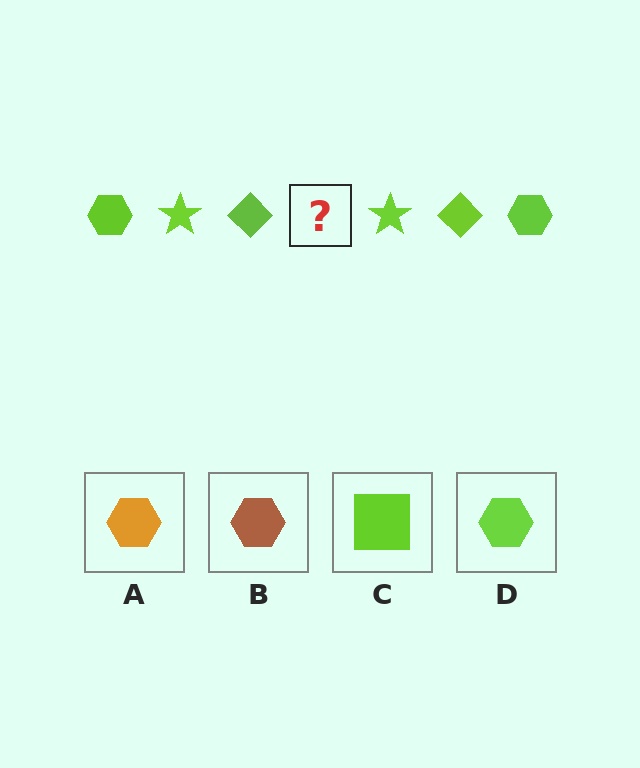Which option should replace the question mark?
Option D.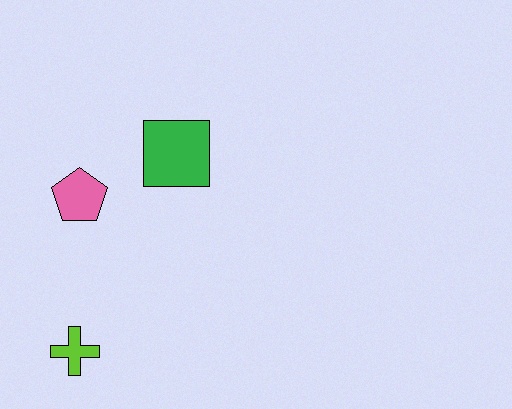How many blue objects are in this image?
There are no blue objects.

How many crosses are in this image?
There is 1 cross.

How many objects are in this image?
There are 3 objects.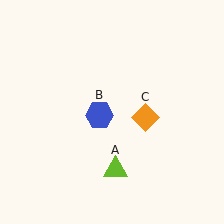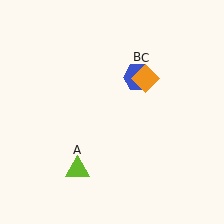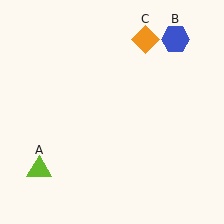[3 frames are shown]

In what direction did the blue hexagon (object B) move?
The blue hexagon (object B) moved up and to the right.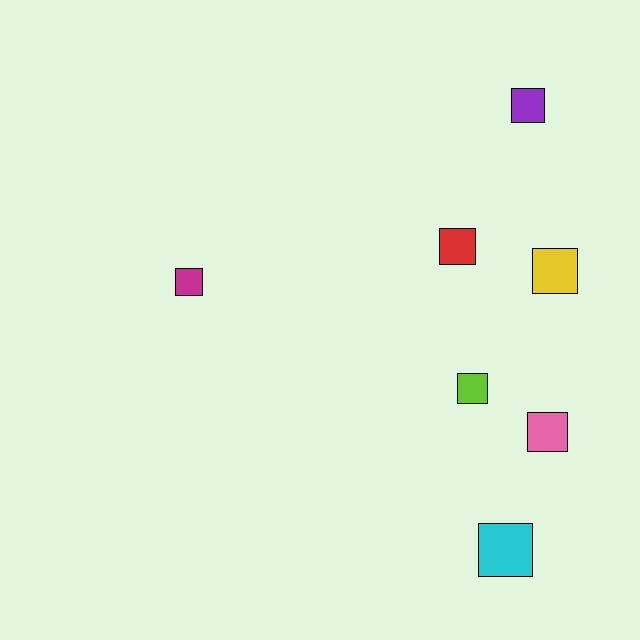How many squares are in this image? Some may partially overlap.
There are 7 squares.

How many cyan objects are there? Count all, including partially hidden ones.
There is 1 cyan object.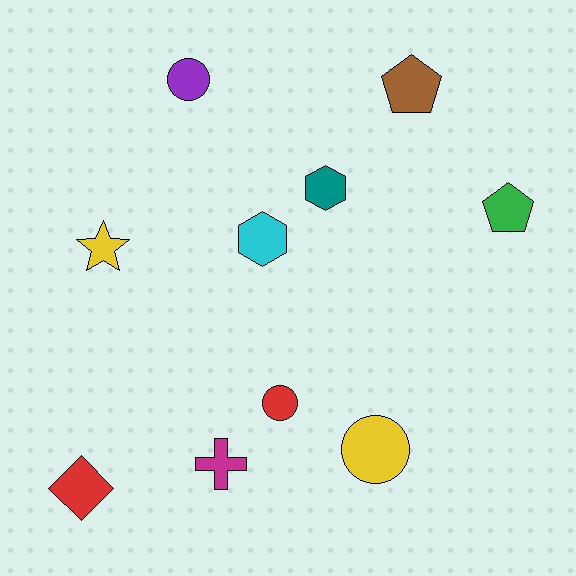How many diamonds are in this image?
There is 1 diamond.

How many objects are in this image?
There are 10 objects.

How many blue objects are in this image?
There are no blue objects.